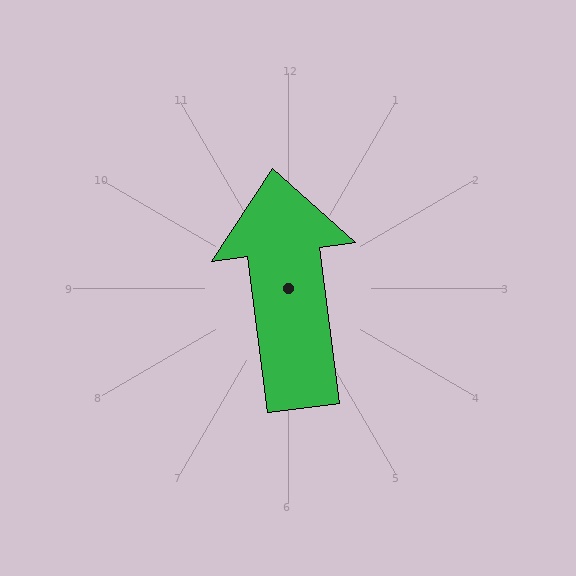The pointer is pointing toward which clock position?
Roughly 12 o'clock.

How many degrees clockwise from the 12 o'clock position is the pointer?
Approximately 353 degrees.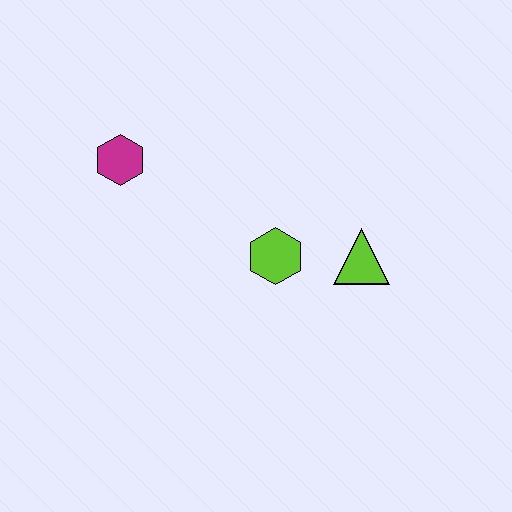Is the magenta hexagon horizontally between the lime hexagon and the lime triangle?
No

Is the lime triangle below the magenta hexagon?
Yes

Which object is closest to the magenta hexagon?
The lime hexagon is closest to the magenta hexagon.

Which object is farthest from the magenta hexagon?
The lime triangle is farthest from the magenta hexagon.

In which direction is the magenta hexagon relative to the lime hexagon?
The magenta hexagon is to the left of the lime hexagon.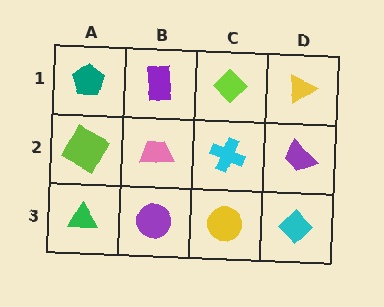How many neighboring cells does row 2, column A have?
3.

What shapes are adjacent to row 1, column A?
A lime square (row 2, column A), a purple rectangle (row 1, column B).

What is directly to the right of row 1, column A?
A purple rectangle.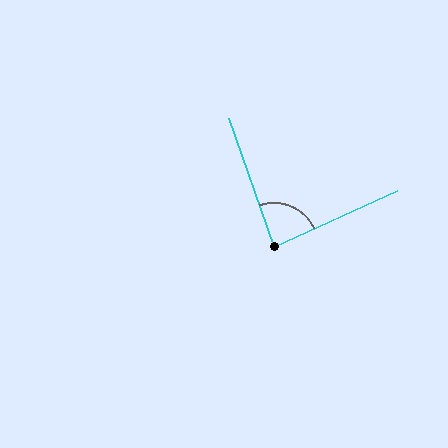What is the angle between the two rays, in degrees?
Approximately 85 degrees.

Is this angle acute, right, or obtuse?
It is acute.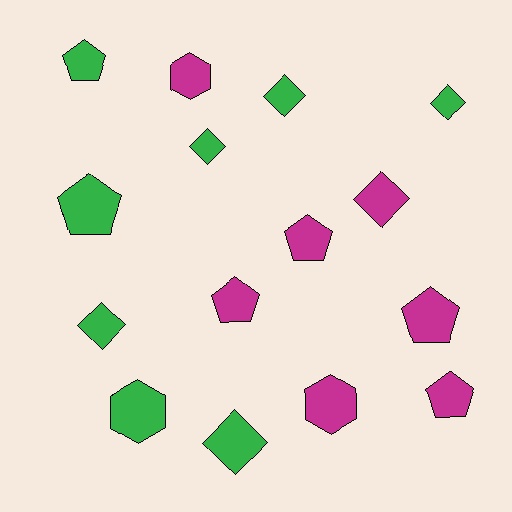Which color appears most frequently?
Green, with 8 objects.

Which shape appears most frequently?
Pentagon, with 6 objects.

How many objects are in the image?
There are 15 objects.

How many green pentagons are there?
There are 2 green pentagons.